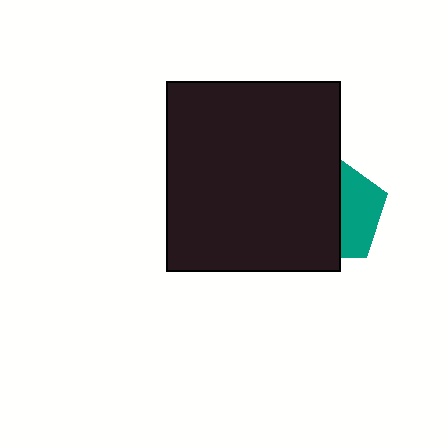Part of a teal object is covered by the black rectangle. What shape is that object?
It is a pentagon.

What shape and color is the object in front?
The object in front is a black rectangle.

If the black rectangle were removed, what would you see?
You would see the complete teal pentagon.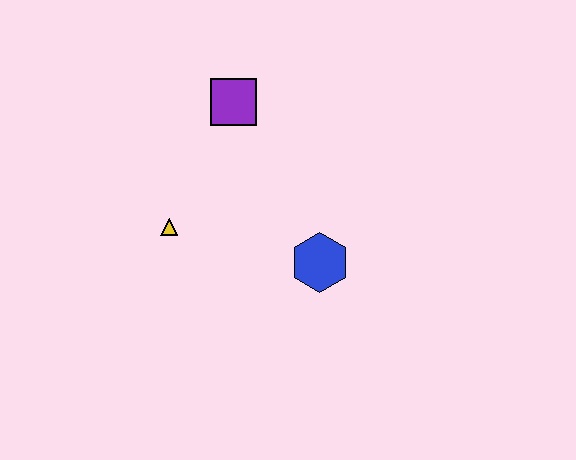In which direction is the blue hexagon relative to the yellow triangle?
The blue hexagon is to the right of the yellow triangle.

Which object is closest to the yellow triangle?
The purple square is closest to the yellow triangle.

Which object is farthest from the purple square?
The blue hexagon is farthest from the purple square.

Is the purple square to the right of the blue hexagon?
No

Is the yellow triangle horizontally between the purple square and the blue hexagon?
No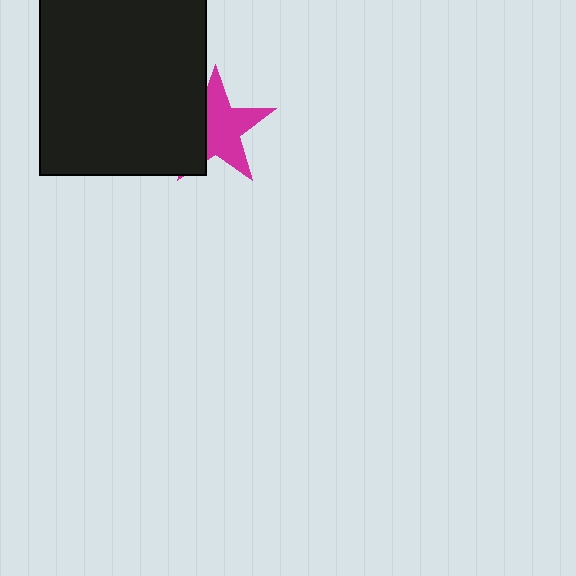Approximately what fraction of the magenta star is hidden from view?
Roughly 37% of the magenta star is hidden behind the black rectangle.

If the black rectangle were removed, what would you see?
You would see the complete magenta star.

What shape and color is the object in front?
The object in front is a black rectangle.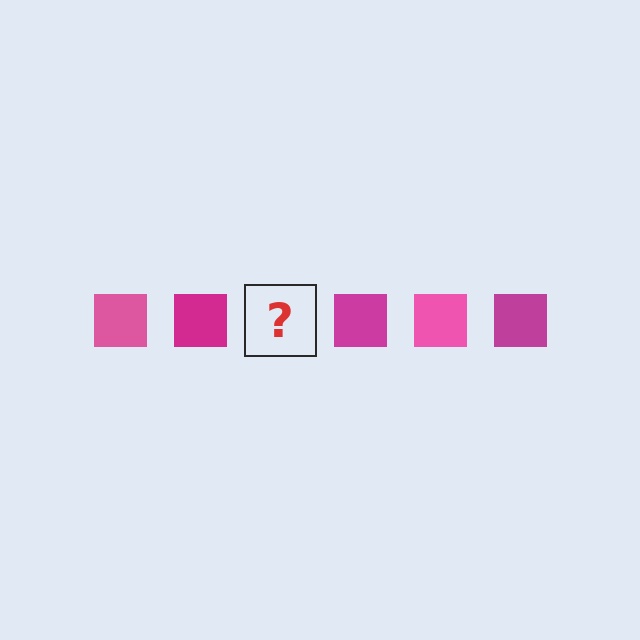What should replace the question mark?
The question mark should be replaced with a pink square.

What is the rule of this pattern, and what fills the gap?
The rule is that the pattern cycles through pink, magenta squares. The gap should be filled with a pink square.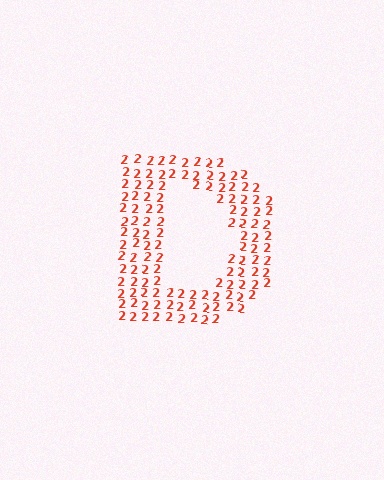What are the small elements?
The small elements are digit 2's.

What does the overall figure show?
The overall figure shows the letter D.